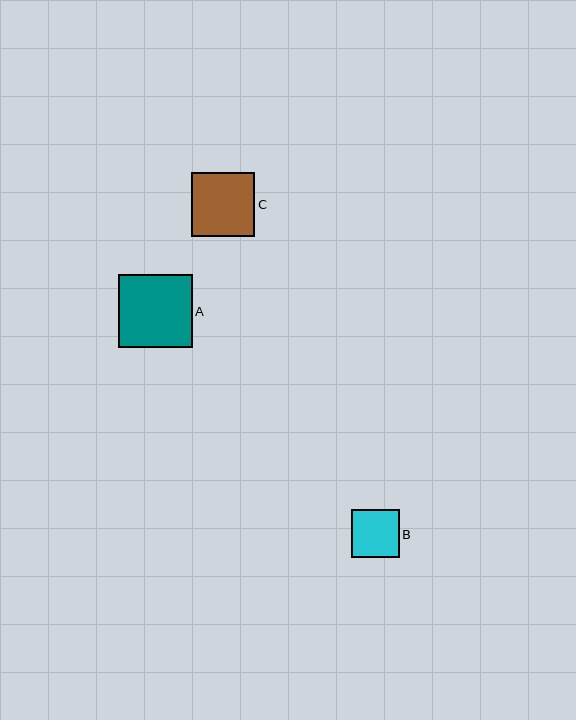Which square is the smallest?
Square B is the smallest with a size of approximately 47 pixels.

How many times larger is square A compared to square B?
Square A is approximately 1.5 times the size of square B.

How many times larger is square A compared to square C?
Square A is approximately 1.2 times the size of square C.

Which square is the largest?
Square A is the largest with a size of approximately 73 pixels.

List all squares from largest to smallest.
From largest to smallest: A, C, B.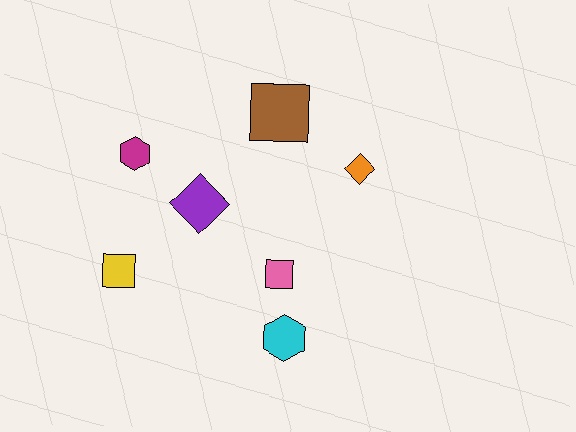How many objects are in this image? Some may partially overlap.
There are 7 objects.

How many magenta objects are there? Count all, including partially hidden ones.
There is 1 magenta object.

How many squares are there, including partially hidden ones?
There are 3 squares.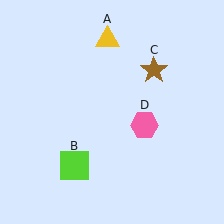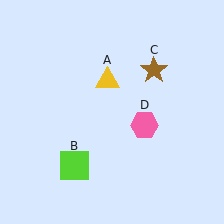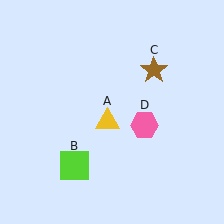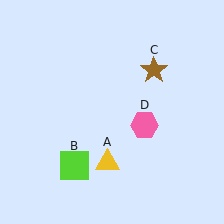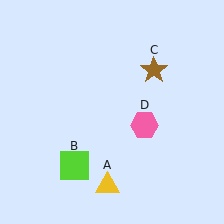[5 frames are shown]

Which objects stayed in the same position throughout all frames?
Lime square (object B) and brown star (object C) and pink hexagon (object D) remained stationary.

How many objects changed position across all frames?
1 object changed position: yellow triangle (object A).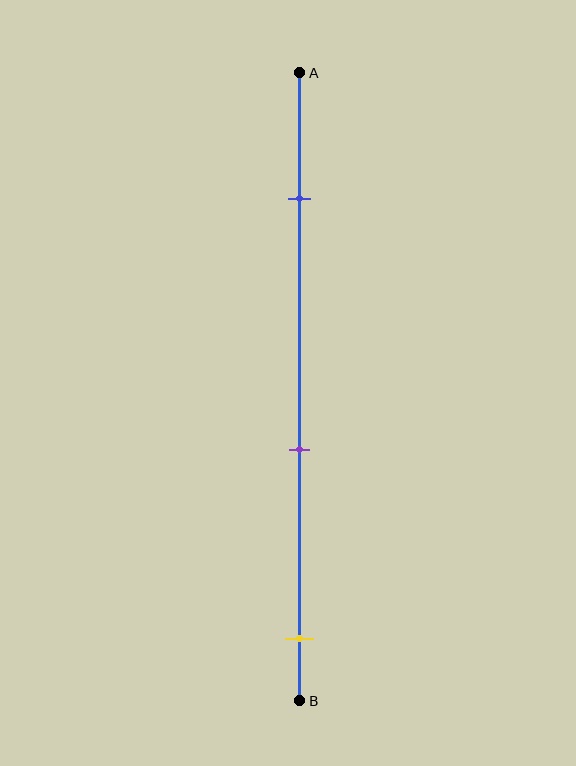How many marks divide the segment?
There are 3 marks dividing the segment.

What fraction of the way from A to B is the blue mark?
The blue mark is approximately 20% (0.2) of the way from A to B.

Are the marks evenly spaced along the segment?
Yes, the marks are approximately evenly spaced.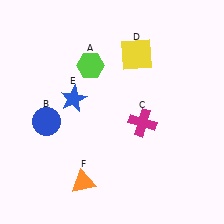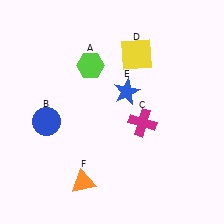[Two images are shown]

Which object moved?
The blue star (E) moved right.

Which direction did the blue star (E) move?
The blue star (E) moved right.